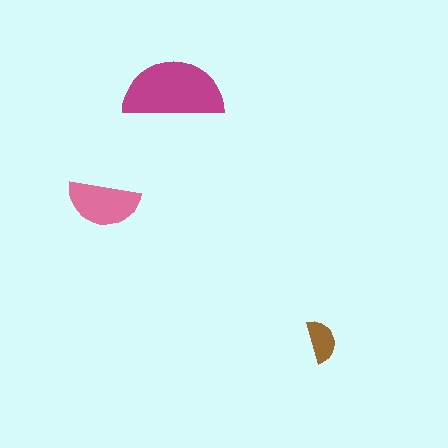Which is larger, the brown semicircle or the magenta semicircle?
The magenta one.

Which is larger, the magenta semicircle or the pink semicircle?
The magenta one.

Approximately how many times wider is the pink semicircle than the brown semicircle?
About 1.5 times wider.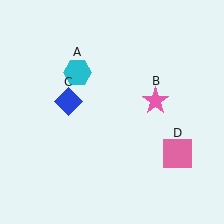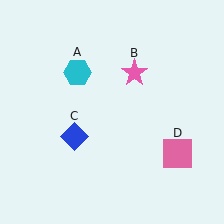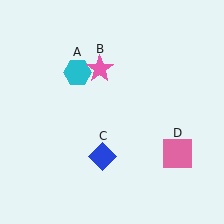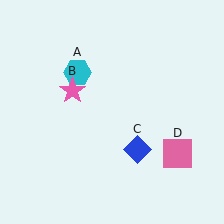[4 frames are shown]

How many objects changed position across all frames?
2 objects changed position: pink star (object B), blue diamond (object C).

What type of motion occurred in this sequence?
The pink star (object B), blue diamond (object C) rotated counterclockwise around the center of the scene.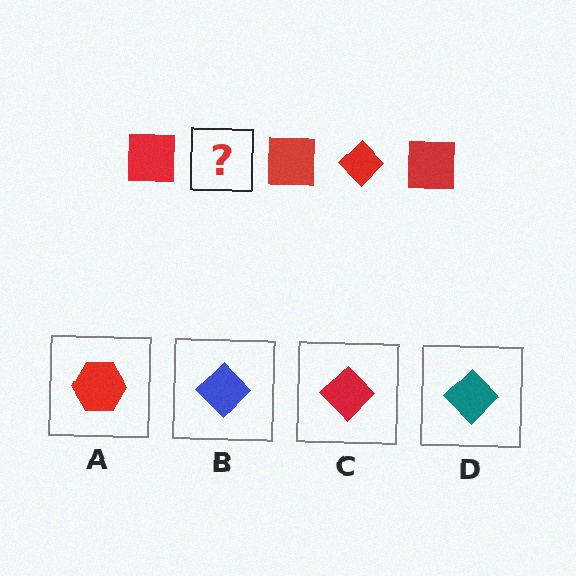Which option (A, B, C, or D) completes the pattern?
C.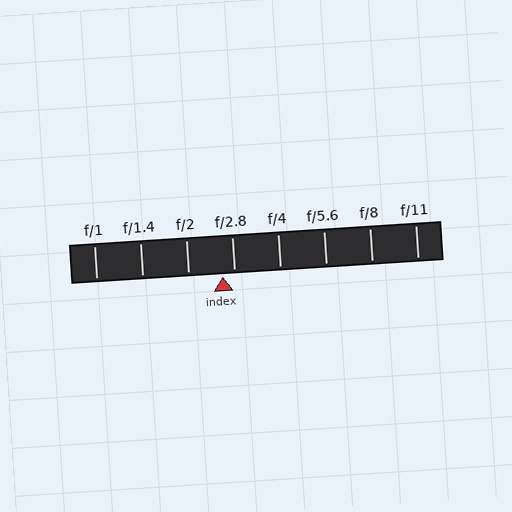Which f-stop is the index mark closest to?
The index mark is closest to f/2.8.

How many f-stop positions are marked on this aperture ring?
There are 8 f-stop positions marked.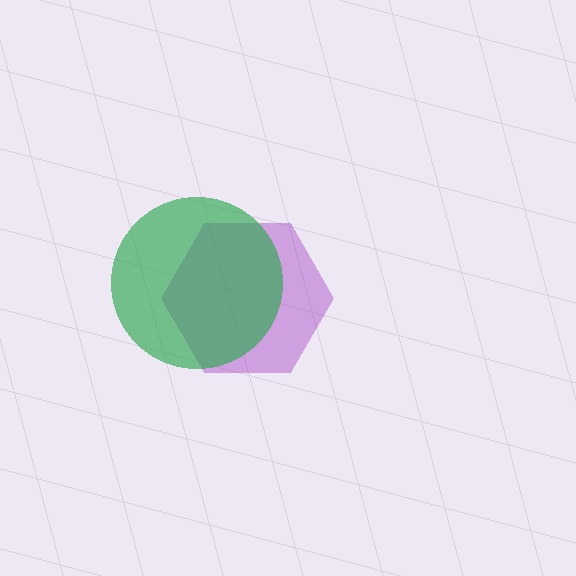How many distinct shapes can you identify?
There are 2 distinct shapes: a purple hexagon, a green circle.